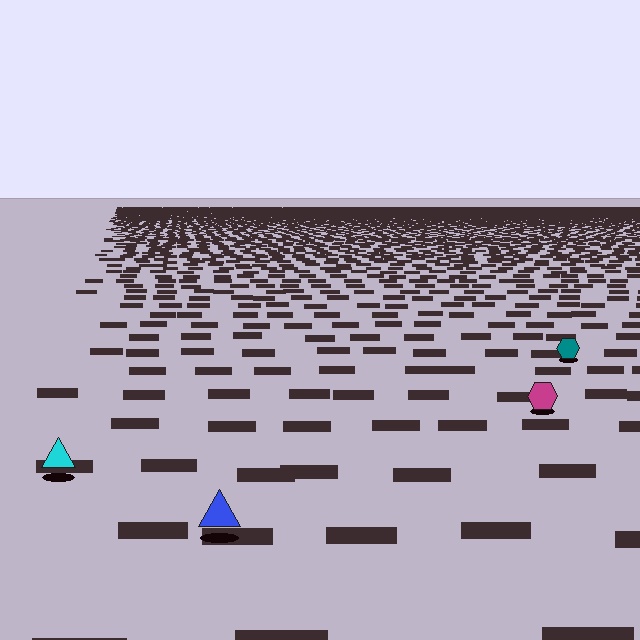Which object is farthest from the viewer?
The teal hexagon is farthest from the viewer. It appears smaller and the ground texture around it is denser.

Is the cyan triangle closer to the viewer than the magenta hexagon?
Yes. The cyan triangle is closer — you can tell from the texture gradient: the ground texture is coarser near it.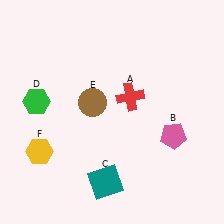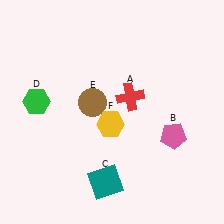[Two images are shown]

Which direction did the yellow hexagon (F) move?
The yellow hexagon (F) moved right.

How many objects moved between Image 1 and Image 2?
1 object moved between the two images.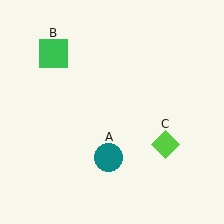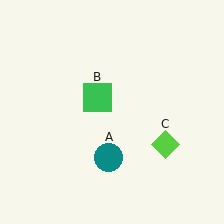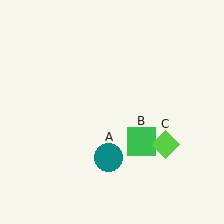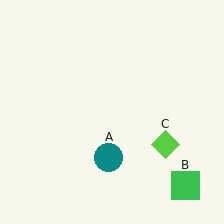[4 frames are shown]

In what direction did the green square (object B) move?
The green square (object B) moved down and to the right.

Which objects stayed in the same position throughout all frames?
Teal circle (object A) and lime diamond (object C) remained stationary.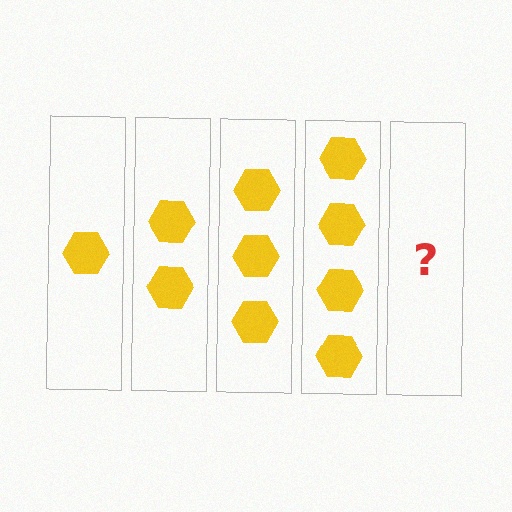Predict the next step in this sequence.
The next step is 5 hexagons.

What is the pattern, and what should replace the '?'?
The pattern is that each step adds one more hexagon. The '?' should be 5 hexagons.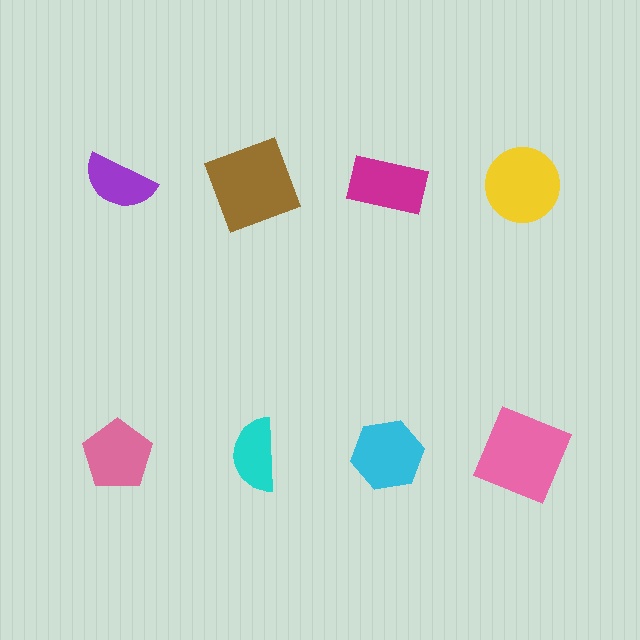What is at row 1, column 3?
A magenta rectangle.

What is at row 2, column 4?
A pink square.